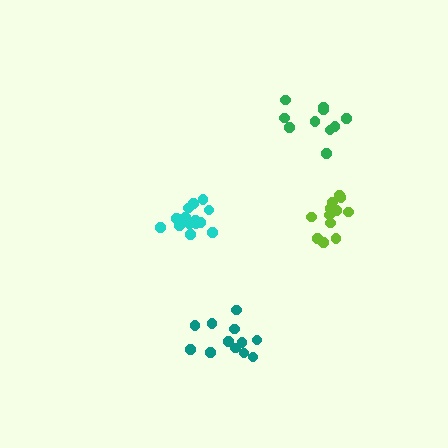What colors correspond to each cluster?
The clusters are colored: lime, cyan, teal, green.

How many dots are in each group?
Group 1: 12 dots, Group 2: 15 dots, Group 3: 12 dots, Group 4: 10 dots (49 total).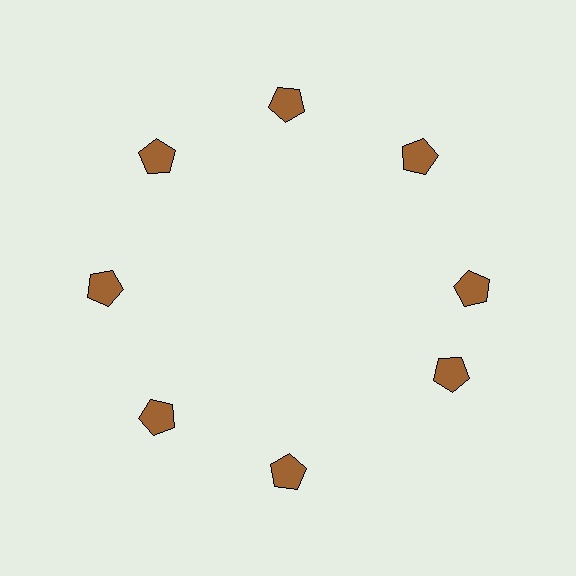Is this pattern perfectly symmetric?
No. The 8 brown pentagons are arranged in a ring, but one element near the 4 o'clock position is rotated out of alignment along the ring, breaking the 8-fold rotational symmetry.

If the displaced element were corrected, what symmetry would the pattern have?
It would have 8-fold rotational symmetry — the pattern would map onto itself every 45 degrees.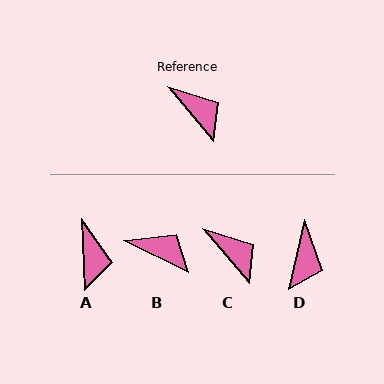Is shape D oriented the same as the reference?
No, it is off by about 54 degrees.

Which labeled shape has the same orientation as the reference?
C.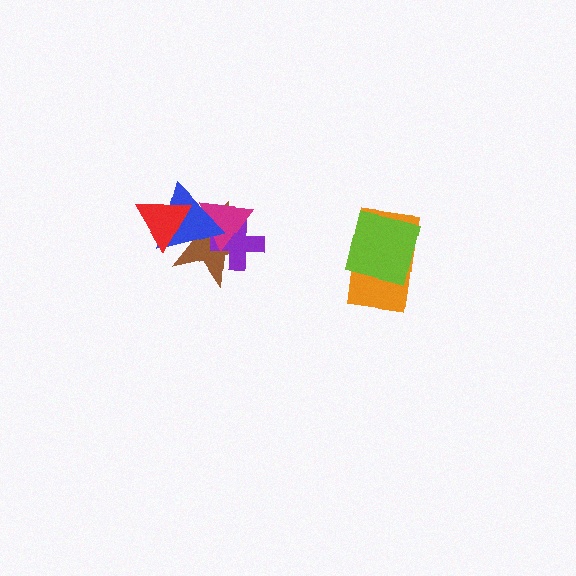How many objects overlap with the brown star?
4 objects overlap with the brown star.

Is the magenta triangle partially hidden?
Yes, it is partially covered by another shape.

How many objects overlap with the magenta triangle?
3 objects overlap with the magenta triangle.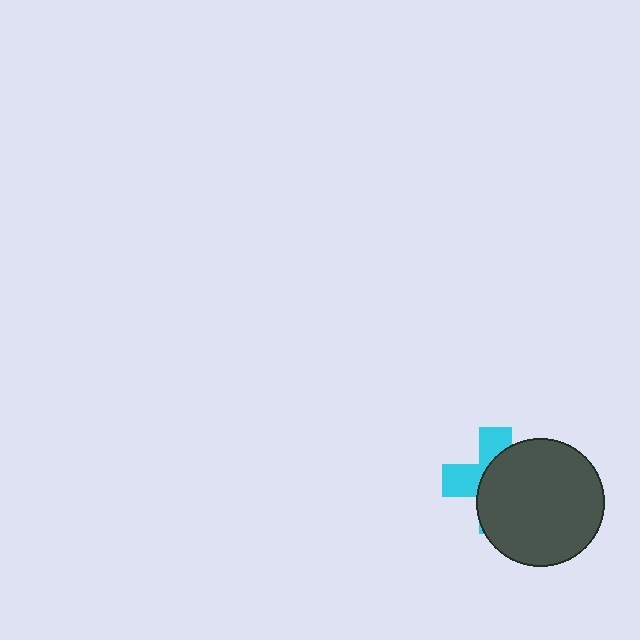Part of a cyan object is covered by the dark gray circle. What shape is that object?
It is a cross.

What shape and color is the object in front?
The object in front is a dark gray circle.